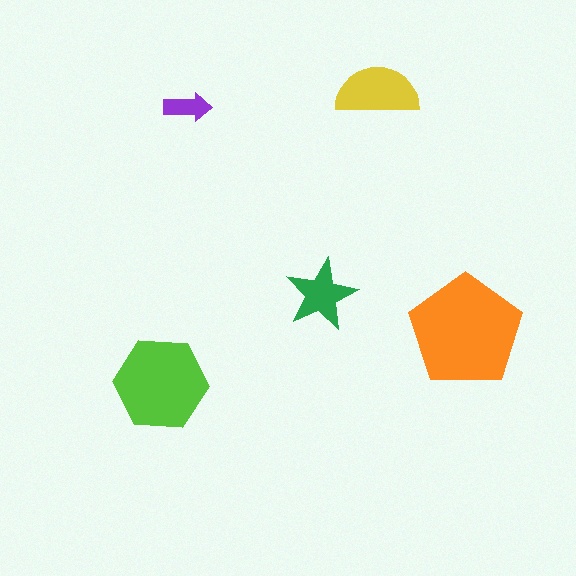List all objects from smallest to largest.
The purple arrow, the green star, the yellow semicircle, the lime hexagon, the orange pentagon.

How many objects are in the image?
There are 5 objects in the image.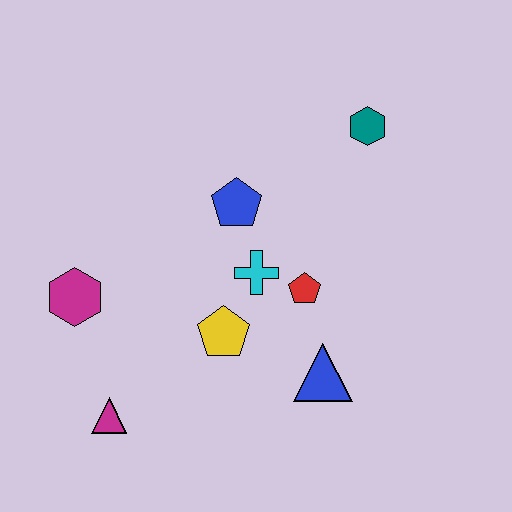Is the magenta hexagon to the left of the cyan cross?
Yes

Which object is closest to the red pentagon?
The cyan cross is closest to the red pentagon.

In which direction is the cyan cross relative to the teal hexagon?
The cyan cross is below the teal hexagon.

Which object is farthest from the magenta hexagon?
The teal hexagon is farthest from the magenta hexagon.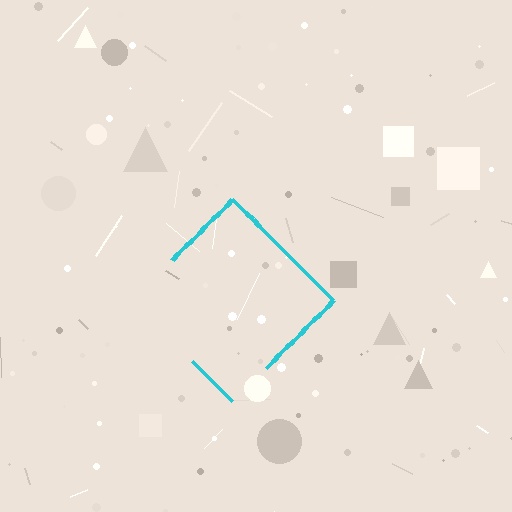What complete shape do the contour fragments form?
The contour fragments form a diamond.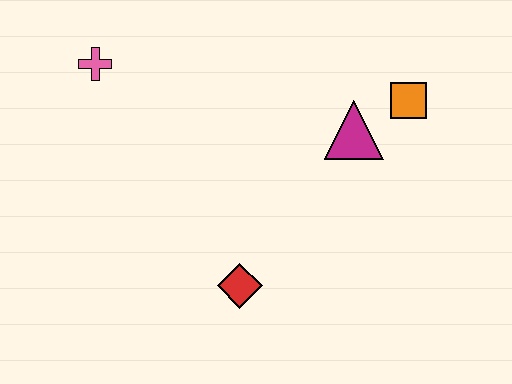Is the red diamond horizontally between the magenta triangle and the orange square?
No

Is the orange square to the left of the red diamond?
No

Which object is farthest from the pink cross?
The orange square is farthest from the pink cross.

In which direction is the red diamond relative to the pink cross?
The red diamond is below the pink cross.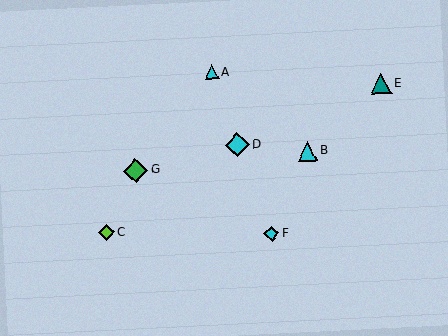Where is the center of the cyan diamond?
The center of the cyan diamond is at (272, 233).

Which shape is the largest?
The green diamond (labeled G) is the largest.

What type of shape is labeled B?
Shape B is a cyan triangle.